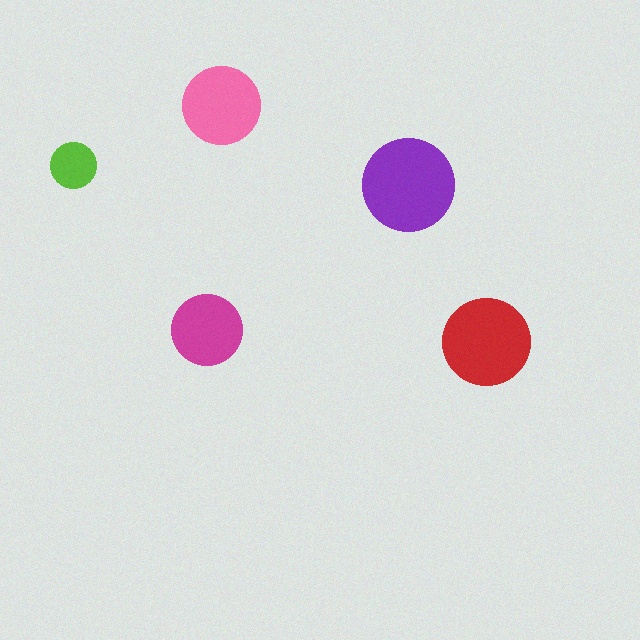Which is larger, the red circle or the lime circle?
The red one.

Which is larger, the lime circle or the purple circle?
The purple one.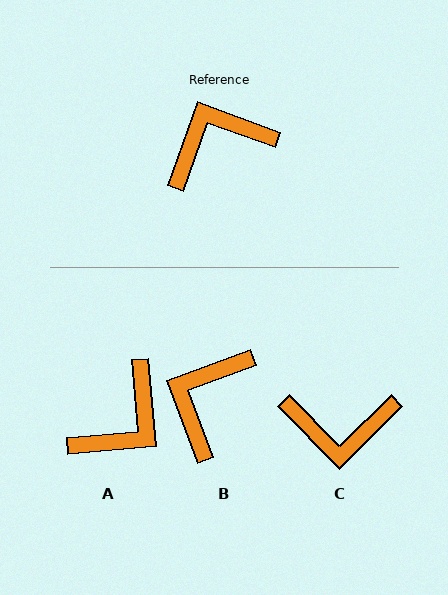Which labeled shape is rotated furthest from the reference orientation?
A, about 155 degrees away.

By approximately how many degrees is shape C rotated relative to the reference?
Approximately 154 degrees counter-clockwise.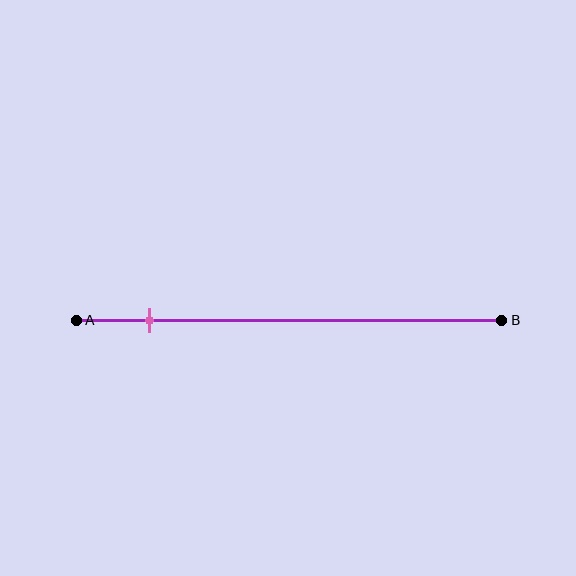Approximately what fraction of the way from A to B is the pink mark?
The pink mark is approximately 15% of the way from A to B.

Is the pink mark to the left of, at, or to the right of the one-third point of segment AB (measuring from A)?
The pink mark is to the left of the one-third point of segment AB.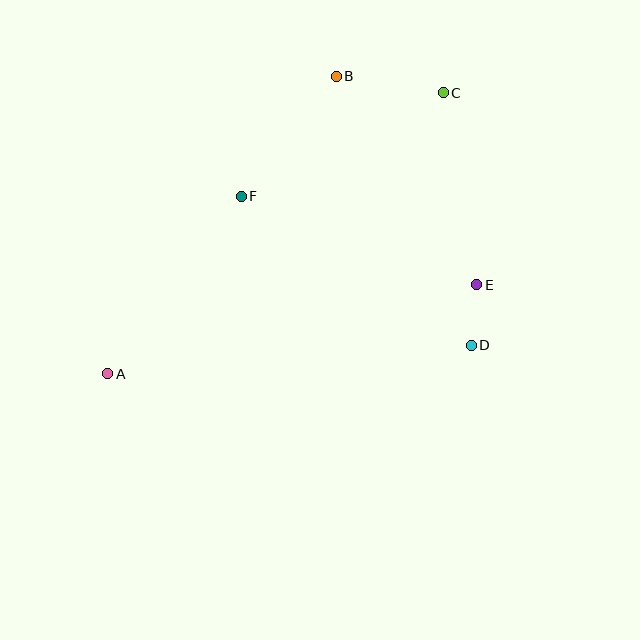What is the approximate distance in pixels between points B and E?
The distance between B and E is approximately 251 pixels.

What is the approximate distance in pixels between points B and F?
The distance between B and F is approximately 153 pixels.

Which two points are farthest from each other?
Points A and C are farthest from each other.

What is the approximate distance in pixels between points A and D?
The distance between A and D is approximately 365 pixels.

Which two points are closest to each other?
Points D and E are closest to each other.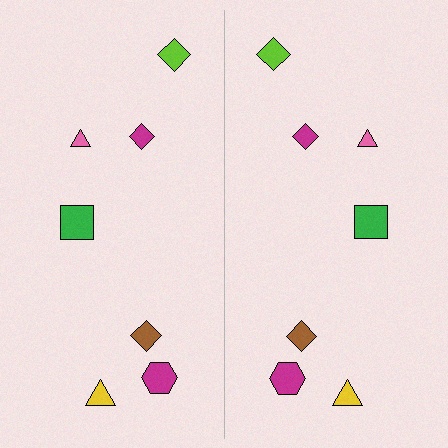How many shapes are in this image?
There are 14 shapes in this image.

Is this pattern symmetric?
Yes, this pattern has bilateral (reflection) symmetry.